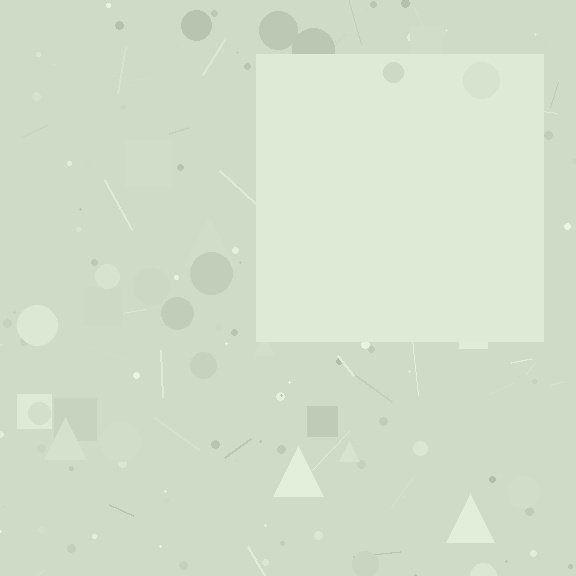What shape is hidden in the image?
A square is hidden in the image.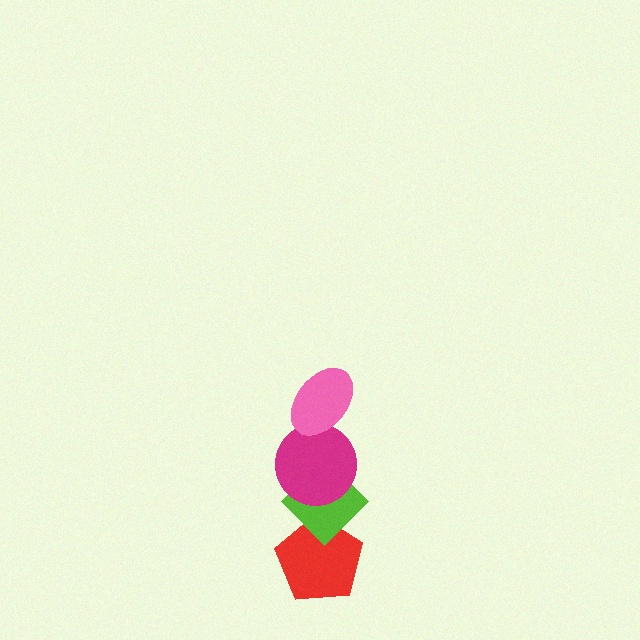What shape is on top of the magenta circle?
The pink ellipse is on top of the magenta circle.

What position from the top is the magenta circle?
The magenta circle is 2nd from the top.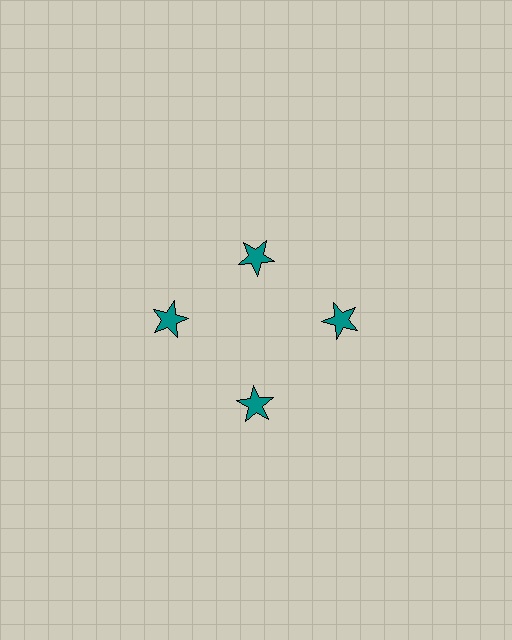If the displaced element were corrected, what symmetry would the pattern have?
It would have 4-fold rotational symmetry — the pattern would map onto itself every 90 degrees.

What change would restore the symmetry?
The symmetry would be restored by moving it outward, back onto the ring so that all 4 stars sit at equal angles and equal distance from the center.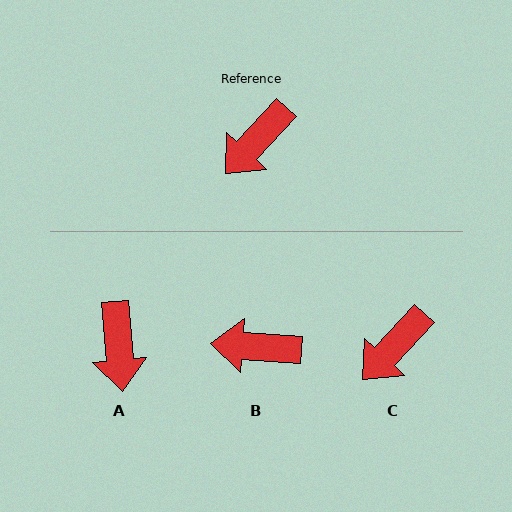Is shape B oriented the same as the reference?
No, it is off by about 51 degrees.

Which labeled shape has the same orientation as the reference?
C.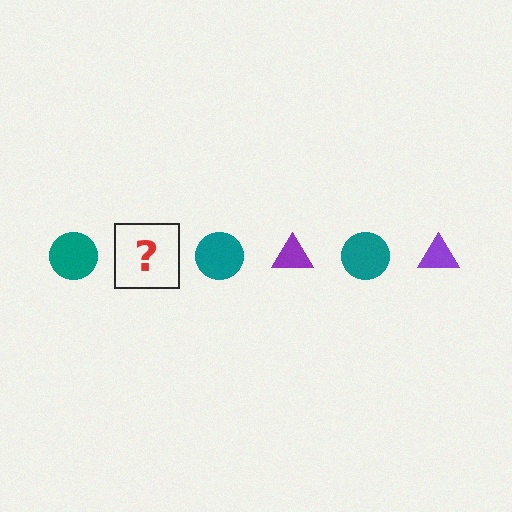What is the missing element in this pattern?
The missing element is a purple triangle.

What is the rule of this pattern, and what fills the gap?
The rule is that the pattern alternates between teal circle and purple triangle. The gap should be filled with a purple triangle.